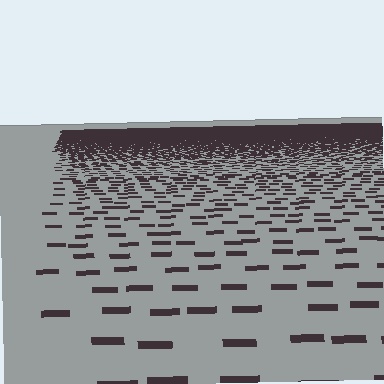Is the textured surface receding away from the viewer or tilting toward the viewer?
The surface is receding away from the viewer. Texture elements get smaller and denser toward the top.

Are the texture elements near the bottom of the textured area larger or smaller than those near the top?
Larger. Near the bottom, elements are closer to the viewer and appear at a bigger on-screen size.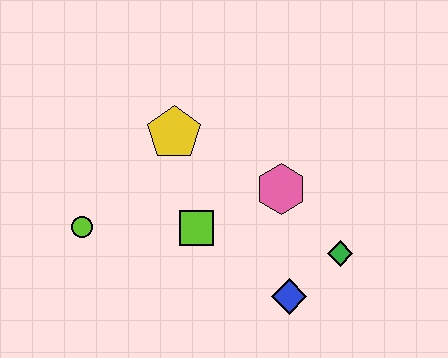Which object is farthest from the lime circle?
The green diamond is farthest from the lime circle.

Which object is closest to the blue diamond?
The green diamond is closest to the blue diamond.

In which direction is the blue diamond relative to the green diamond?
The blue diamond is to the left of the green diamond.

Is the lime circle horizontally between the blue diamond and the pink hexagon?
No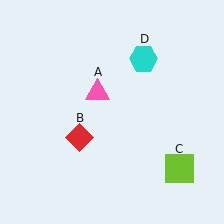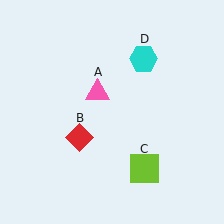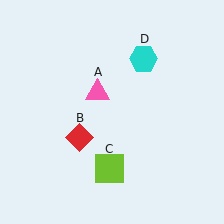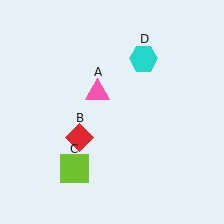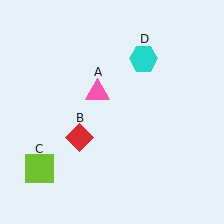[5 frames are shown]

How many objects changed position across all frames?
1 object changed position: lime square (object C).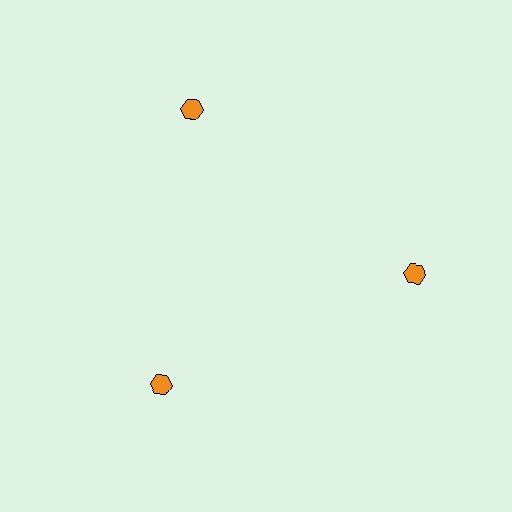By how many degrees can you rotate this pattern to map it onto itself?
The pattern maps onto itself every 120 degrees of rotation.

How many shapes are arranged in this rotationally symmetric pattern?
There are 3 shapes, arranged in 3 groups of 1.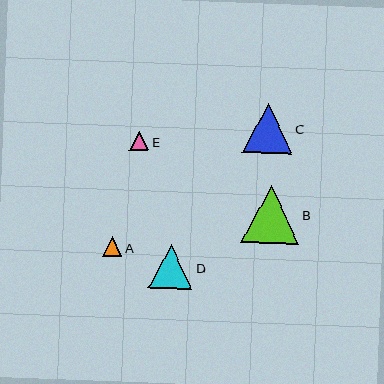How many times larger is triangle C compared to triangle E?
Triangle C is approximately 2.7 times the size of triangle E.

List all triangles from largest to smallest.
From largest to smallest: B, C, D, A, E.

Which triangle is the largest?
Triangle B is the largest with a size of approximately 57 pixels.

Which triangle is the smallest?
Triangle E is the smallest with a size of approximately 19 pixels.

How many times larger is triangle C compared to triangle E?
Triangle C is approximately 2.7 times the size of triangle E.